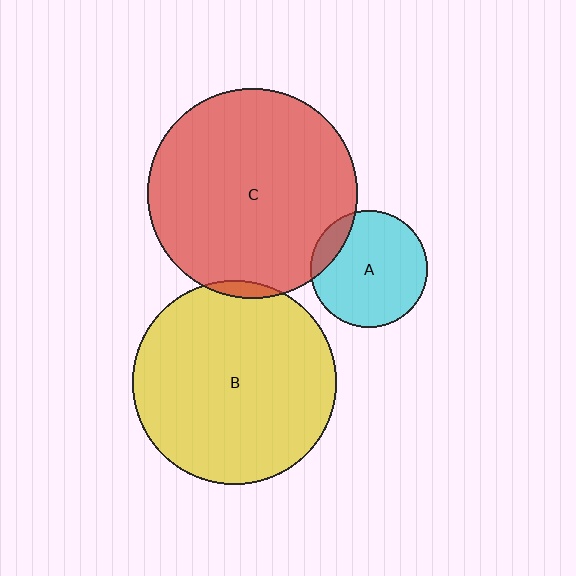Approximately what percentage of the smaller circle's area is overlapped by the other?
Approximately 5%.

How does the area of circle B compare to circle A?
Approximately 3.0 times.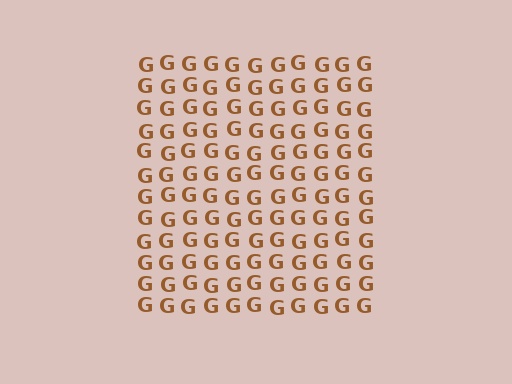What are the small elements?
The small elements are letter G's.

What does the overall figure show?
The overall figure shows a square.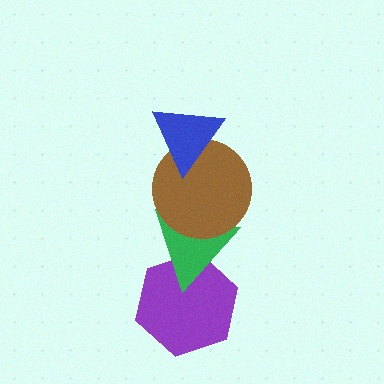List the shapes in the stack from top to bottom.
From top to bottom: the blue triangle, the brown circle, the green triangle, the purple hexagon.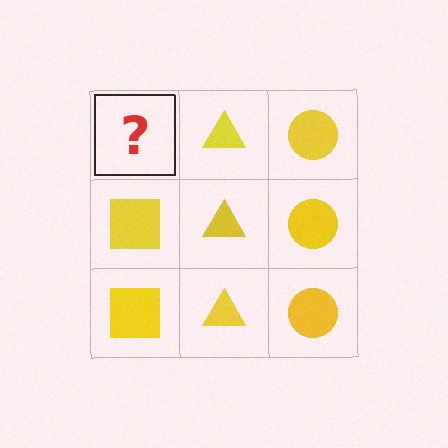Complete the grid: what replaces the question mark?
The question mark should be replaced with a yellow square.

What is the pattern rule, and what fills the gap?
The rule is that each column has a consistent shape. The gap should be filled with a yellow square.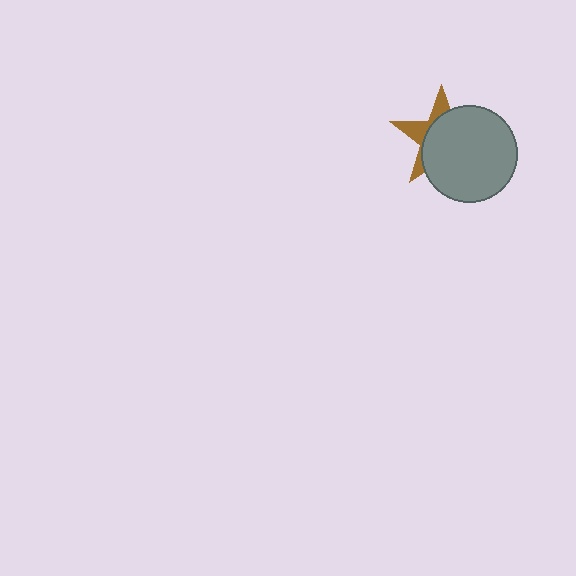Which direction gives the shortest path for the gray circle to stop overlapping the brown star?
Moving toward the lower-right gives the shortest separation.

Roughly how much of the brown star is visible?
A small part of it is visible (roughly 31%).